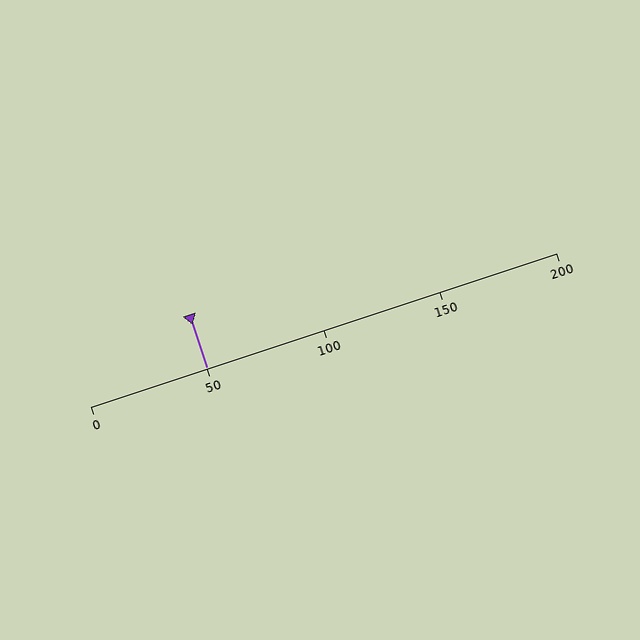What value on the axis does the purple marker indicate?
The marker indicates approximately 50.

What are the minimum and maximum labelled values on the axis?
The axis runs from 0 to 200.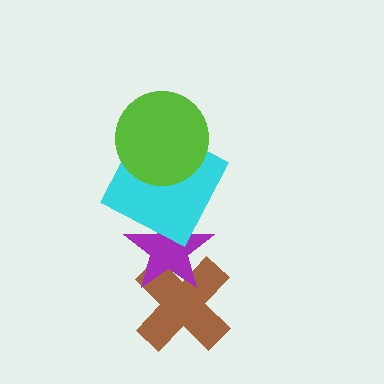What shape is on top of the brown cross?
The purple star is on top of the brown cross.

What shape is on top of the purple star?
The cyan square is on top of the purple star.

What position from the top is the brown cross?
The brown cross is 4th from the top.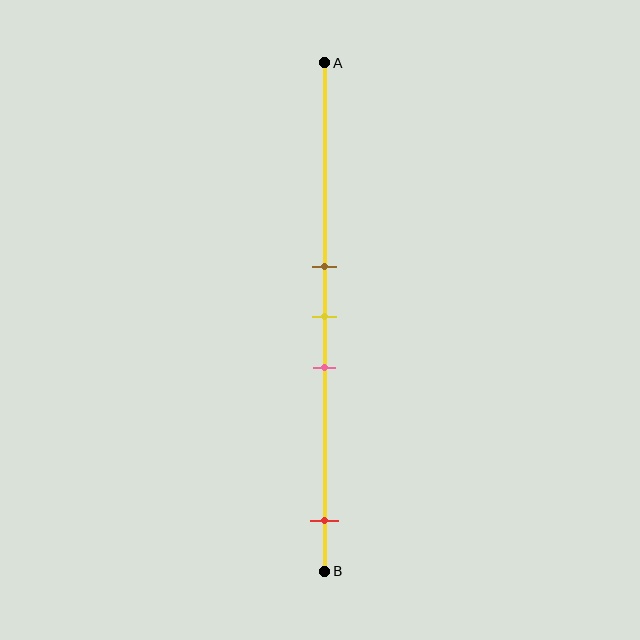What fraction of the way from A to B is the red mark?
The red mark is approximately 90% (0.9) of the way from A to B.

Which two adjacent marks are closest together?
The brown and yellow marks are the closest adjacent pair.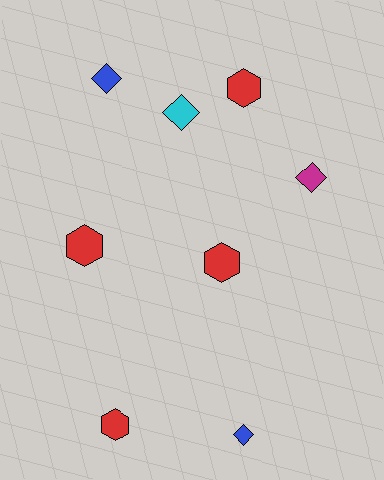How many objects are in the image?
There are 8 objects.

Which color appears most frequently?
Red, with 4 objects.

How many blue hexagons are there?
There are no blue hexagons.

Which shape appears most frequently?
Diamond, with 4 objects.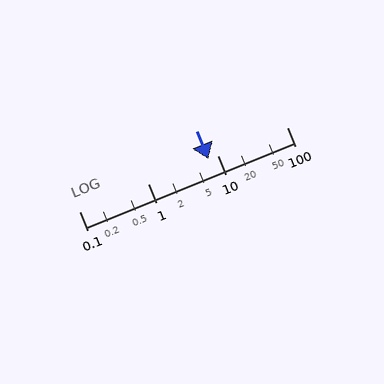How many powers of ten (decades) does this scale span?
The scale spans 3 decades, from 0.1 to 100.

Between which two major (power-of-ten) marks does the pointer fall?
The pointer is between 1 and 10.